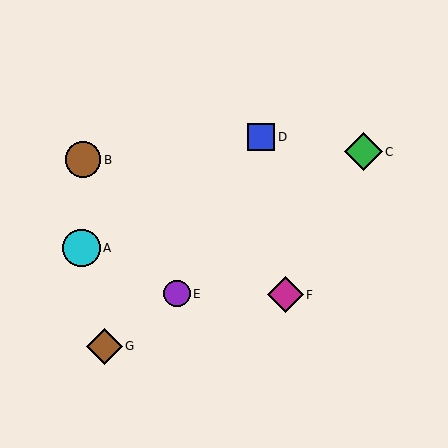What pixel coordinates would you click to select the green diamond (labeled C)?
Click at (363, 152) to select the green diamond C.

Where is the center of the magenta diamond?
The center of the magenta diamond is at (285, 295).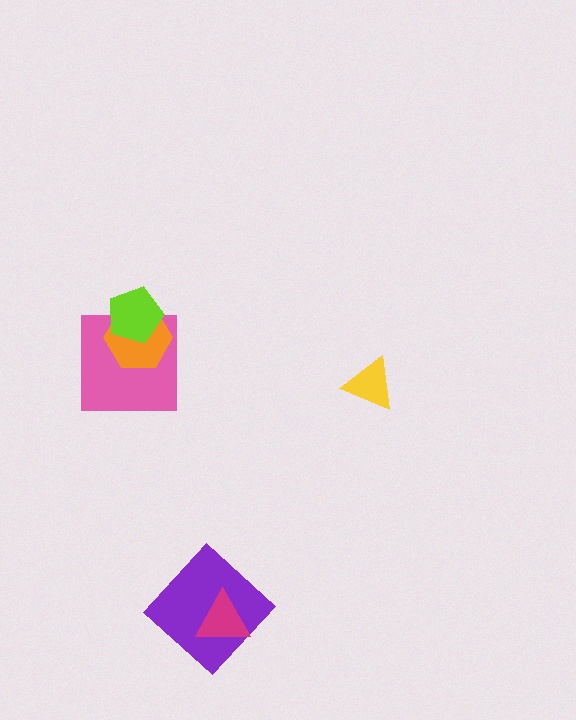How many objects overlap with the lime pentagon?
2 objects overlap with the lime pentagon.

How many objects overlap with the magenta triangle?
1 object overlaps with the magenta triangle.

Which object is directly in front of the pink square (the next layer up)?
The orange hexagon is directly in front of the pink square.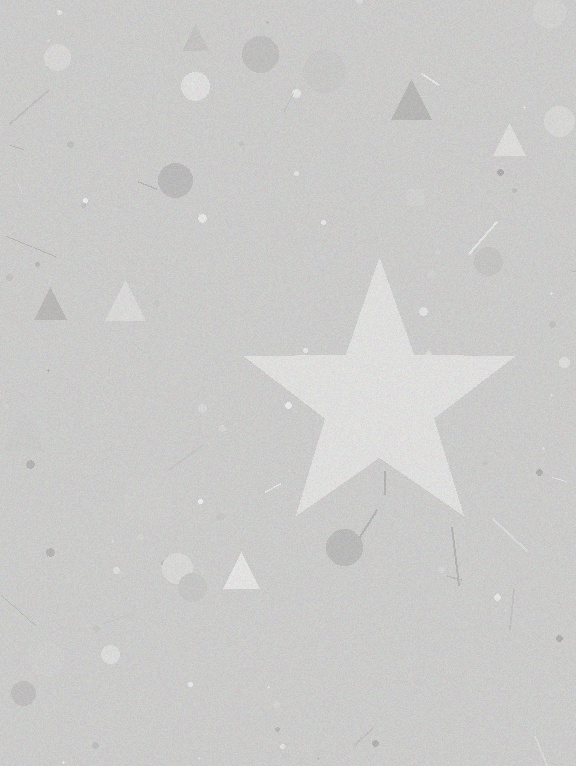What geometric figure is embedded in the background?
A star is embedded in the background.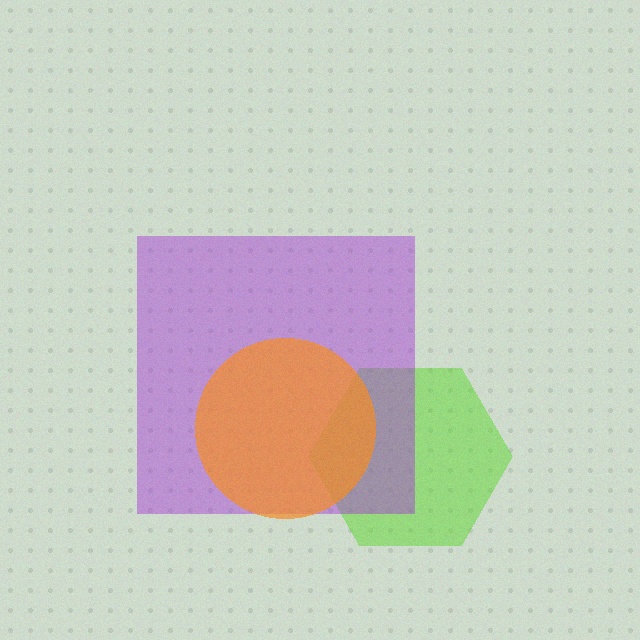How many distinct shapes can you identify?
There are 3 distinct shapes: a lime hexagon, a purple square, an orange circle.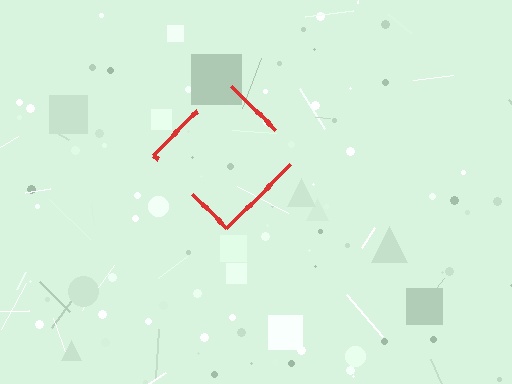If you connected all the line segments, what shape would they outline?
They would outline a diamond.